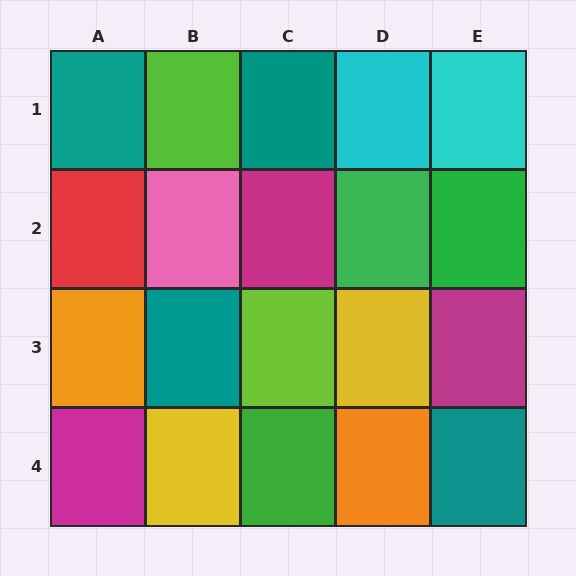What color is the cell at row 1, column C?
Teal.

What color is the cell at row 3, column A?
Orange.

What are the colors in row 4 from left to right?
Magenta, yellow, green, orange, teal.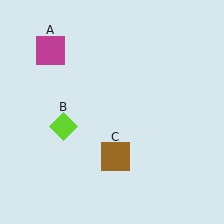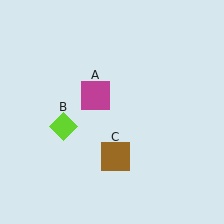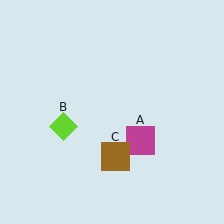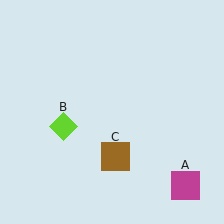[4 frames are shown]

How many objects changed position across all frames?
1 object changed position: magenta square (object A).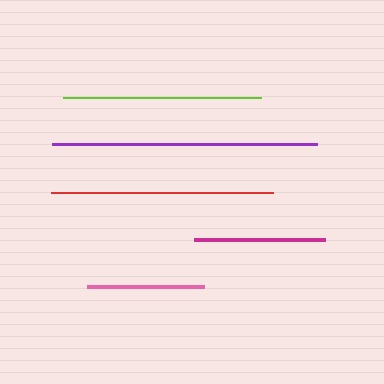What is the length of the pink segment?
The pink segment is approximately 117 pixels long.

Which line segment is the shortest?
The pink line is the shortest at approximately 117 pixels.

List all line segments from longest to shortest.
From longest to shortest: purple, red, lime, magenta, pink.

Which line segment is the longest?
The purple line is the longest at approximately 265 pixels.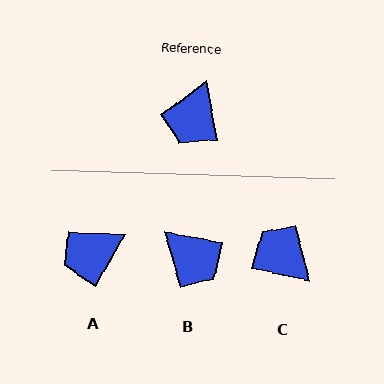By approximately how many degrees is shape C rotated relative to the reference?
Approximately 112 degrees clockwise.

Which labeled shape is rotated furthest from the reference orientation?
C, about 112 degrees away.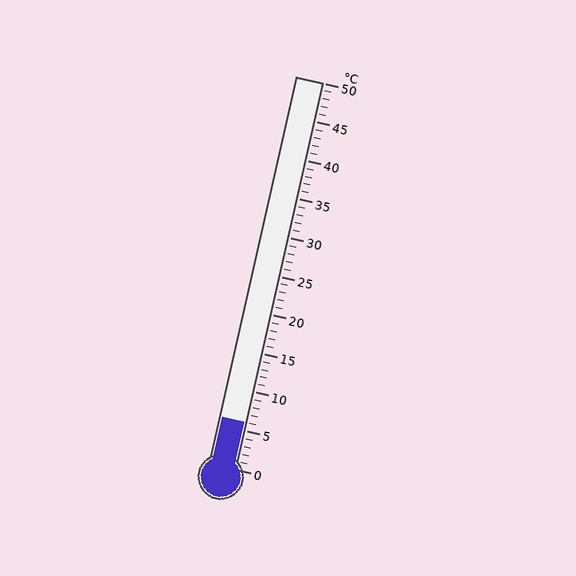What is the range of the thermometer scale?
The thermometer scale ranges from 0°C to 50°C.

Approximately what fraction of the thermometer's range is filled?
The thermometer is filled to approximately 10% of its range.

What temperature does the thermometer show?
The thermometer shows approximately 6°C.